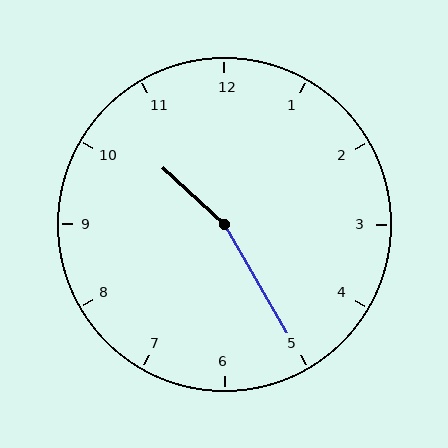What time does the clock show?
10:25.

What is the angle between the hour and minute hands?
Approximately 162 degrees.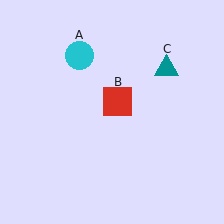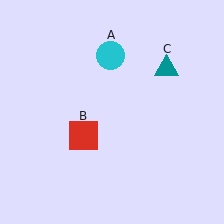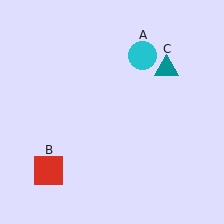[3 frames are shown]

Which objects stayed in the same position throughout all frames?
Teal triangle (object C) remained stationary.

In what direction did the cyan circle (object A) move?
The cyan circle (object A) moved right.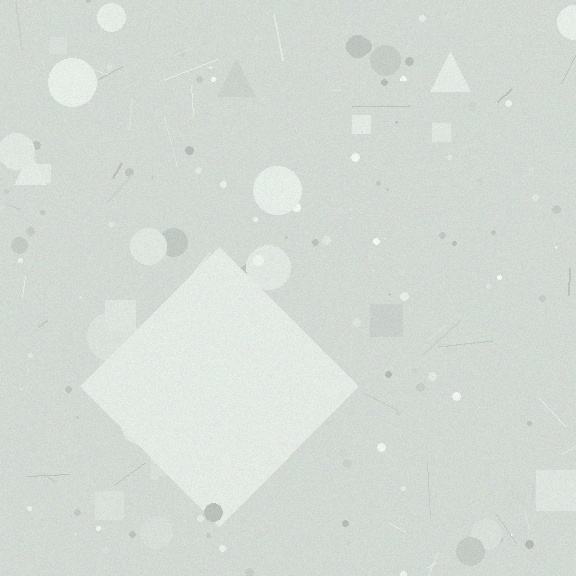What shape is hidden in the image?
A diamond is hidden in the image.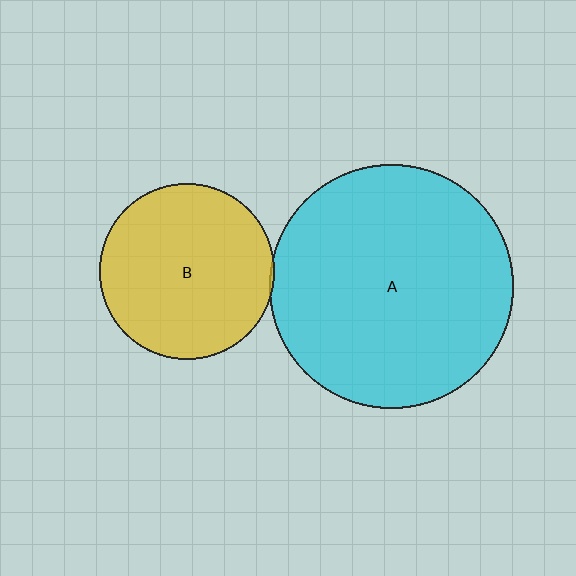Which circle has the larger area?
Circle A (cyan).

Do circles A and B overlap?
Yes.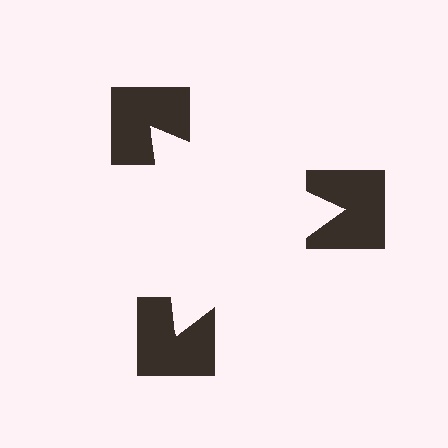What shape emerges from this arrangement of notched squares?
An illusory triangle — its edges are inferred from the aligned wedge cuts in the notched squares, not physically drawn.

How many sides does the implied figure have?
3 sides.